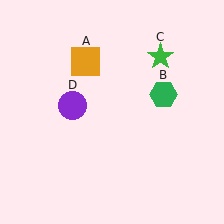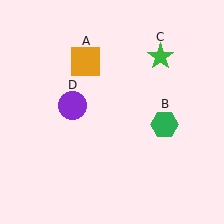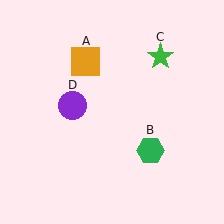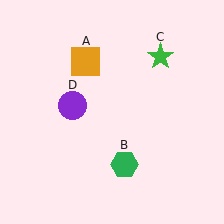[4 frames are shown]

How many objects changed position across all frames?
1 object changed position: green hexagon (object B).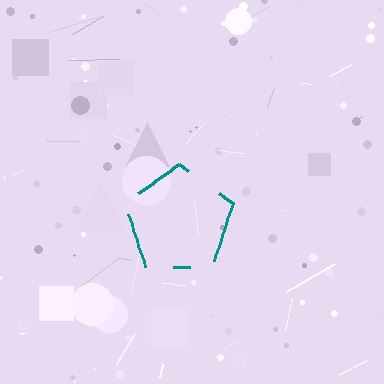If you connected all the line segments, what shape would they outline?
They would outline a pentagon.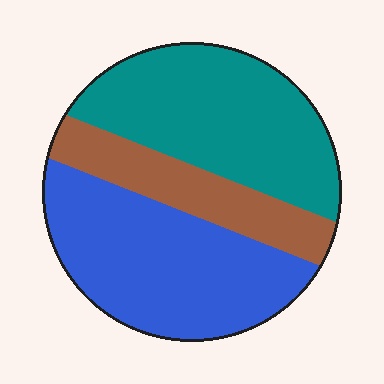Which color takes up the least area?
Brown, at roughly 20%.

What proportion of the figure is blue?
Blue covers 41% of the figure.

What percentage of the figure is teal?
Teal covers 39% of the figure.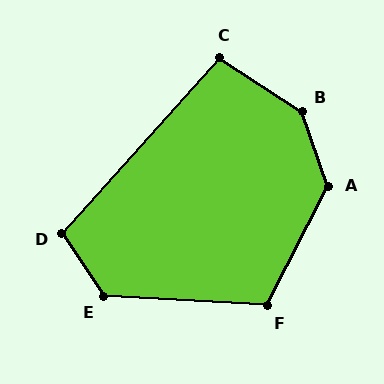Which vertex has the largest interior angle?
B, at approximately 142 degrees.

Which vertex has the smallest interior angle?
C, at approximately 99 degrees.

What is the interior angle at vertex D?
Approximately 104 degrees (obtuse).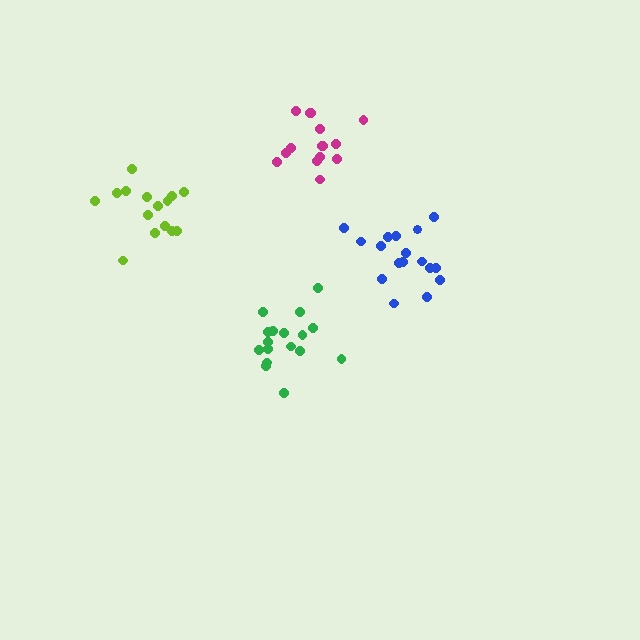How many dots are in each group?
Group 1: 17 dots, Group 2: 17 dots, Group 3: 15 dots, Group 4: 15 dots (64 total).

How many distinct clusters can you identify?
There are 4 distinct clusters.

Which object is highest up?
The magenta cluster is topmost.